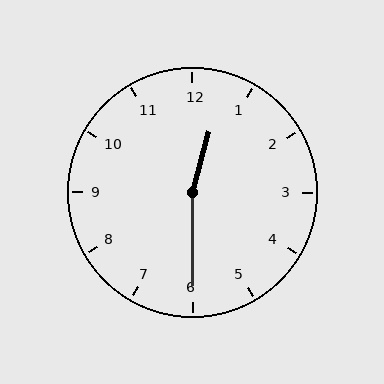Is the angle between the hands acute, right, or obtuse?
It is obtuse.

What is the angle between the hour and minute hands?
Approximately 165 degrees.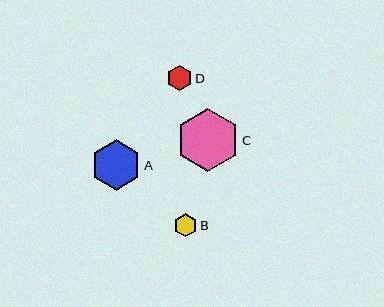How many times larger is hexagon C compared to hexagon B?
Hexagon C is approximately 2.7 times the size of hexagon B.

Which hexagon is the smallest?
Hexagon B is the smallest with a size of approximately 23 pixels.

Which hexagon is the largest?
Hexagon C is the largest with a size of approximately 63 pixels.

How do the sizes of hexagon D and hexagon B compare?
Hexagon D and hexagon B are approximately the same size.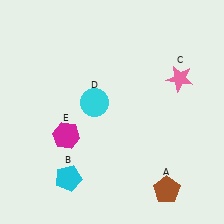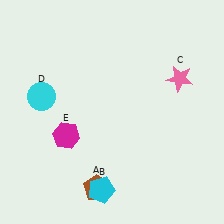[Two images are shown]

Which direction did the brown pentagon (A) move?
The brown pentagon (A) moved left.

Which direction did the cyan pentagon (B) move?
The cyan pentagon (B) moved right.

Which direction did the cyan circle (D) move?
The cyan circle (D) moved left.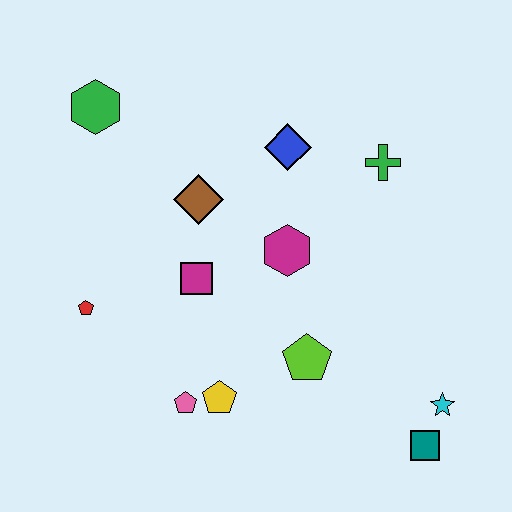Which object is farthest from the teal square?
The green hexagon is farthest from the teal square.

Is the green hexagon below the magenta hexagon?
No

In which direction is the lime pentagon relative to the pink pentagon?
The lime pentagon is to the right of the pink pentagon.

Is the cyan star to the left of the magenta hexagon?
No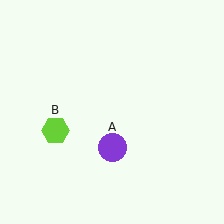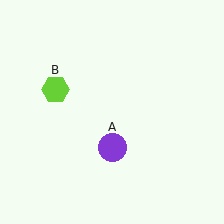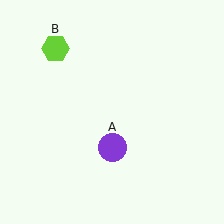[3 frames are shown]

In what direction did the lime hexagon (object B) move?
The lime hexagon (object B) moved up.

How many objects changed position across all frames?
1 object changed position: lime hexagon (object B).